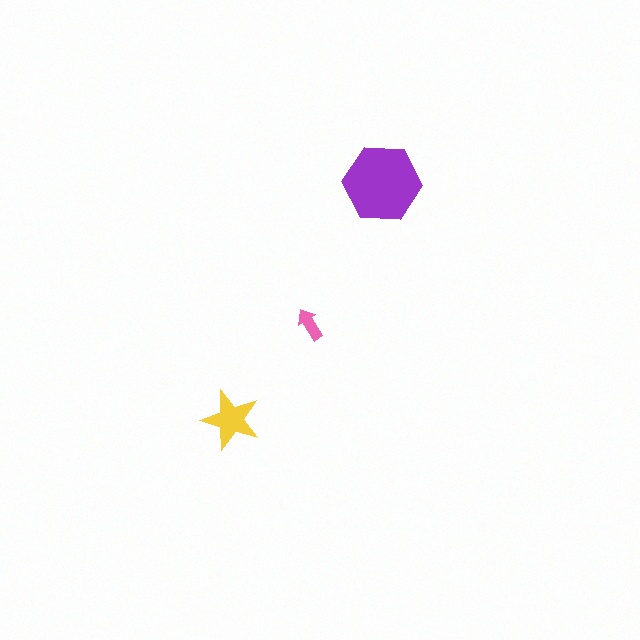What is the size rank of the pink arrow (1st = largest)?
3rd.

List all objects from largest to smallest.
The purple hexagon, the yellow star, the pink arrow.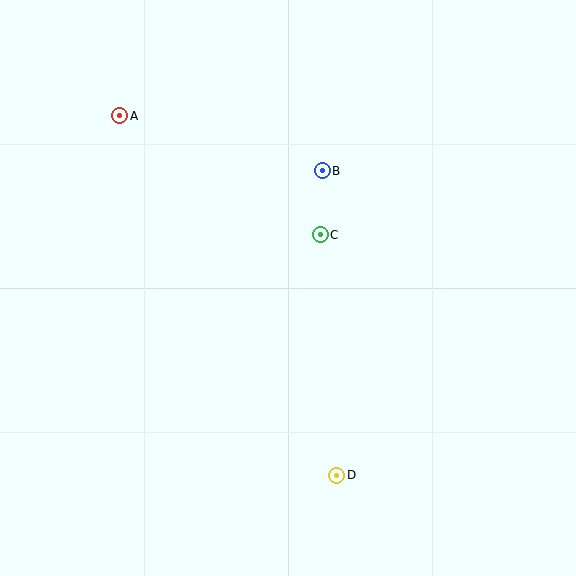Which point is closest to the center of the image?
Point C at (320, 235) is closest to the center.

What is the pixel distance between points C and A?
The distance between C and A is 233 pixels.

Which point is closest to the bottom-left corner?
Point D is closest to the bottom-left corner.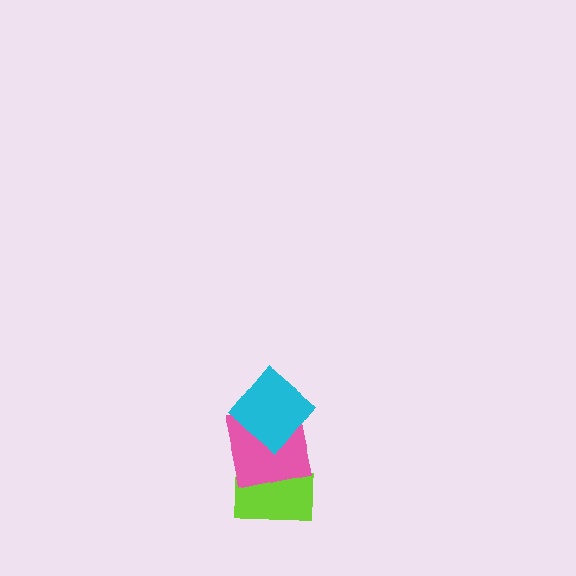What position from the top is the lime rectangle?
The lime rectangle is 3rd from the top.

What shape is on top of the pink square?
The cyan diamond is on top of the pink square.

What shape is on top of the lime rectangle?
The pink square is on top of the lime rectangle.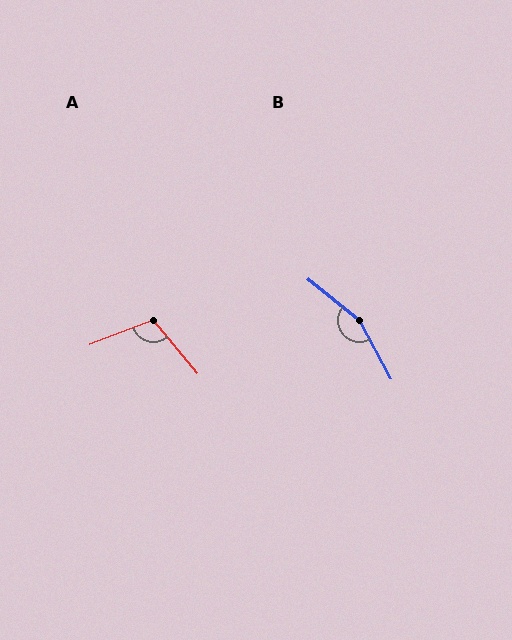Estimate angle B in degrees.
Approximately 157 degrees.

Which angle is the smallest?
A, at approximately 109 degrees.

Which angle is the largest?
B, at approximately 157 degrees.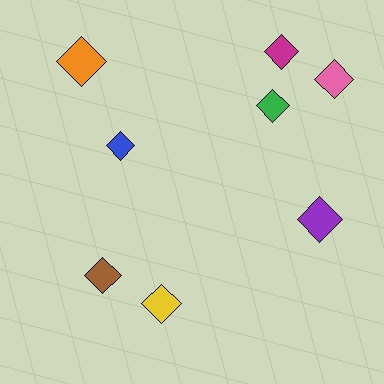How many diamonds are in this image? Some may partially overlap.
There are 8 diamonds.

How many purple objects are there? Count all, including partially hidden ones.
There is 1 purple object.